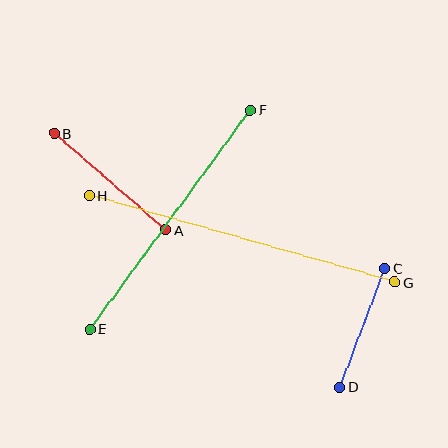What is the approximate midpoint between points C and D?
The midpoint is at approximately (362, 328) pixels.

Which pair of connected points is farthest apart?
Points G and H are farthest apart.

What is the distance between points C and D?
The distance is approximately 127 pixels.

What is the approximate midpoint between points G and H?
The midpoint is at approximately (242, 239) pixels.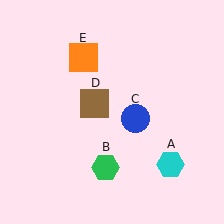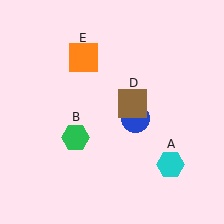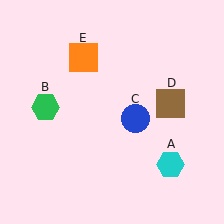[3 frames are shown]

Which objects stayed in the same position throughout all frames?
Cyan hexagon (object A) and blue circle (object C) and orange square (object E) remained stationary.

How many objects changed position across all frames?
2 objects changed position: green hexagon (object B), brown square (object D).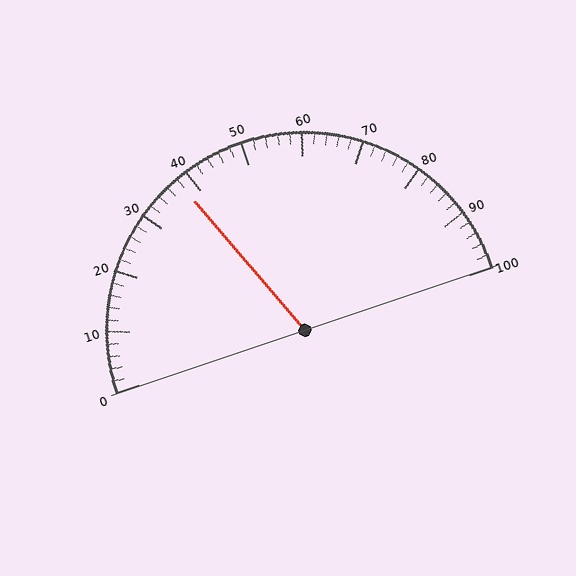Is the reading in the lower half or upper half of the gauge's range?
The reading is in the lower half of the range (0 to 100).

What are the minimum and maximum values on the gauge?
The gauge ranges from 0 to 100.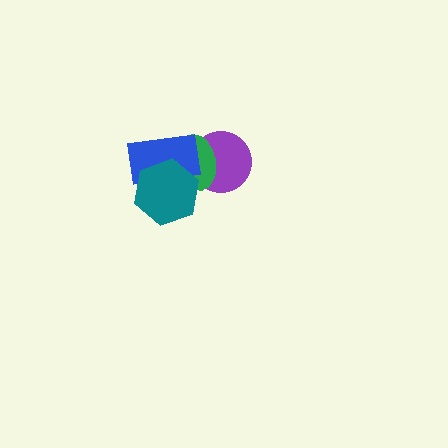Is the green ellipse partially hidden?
Yes, it is partially covered by another shape.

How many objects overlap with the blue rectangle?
3 objects overlap with the blue rectangle.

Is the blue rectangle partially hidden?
Yes, it is partially covered by another shape.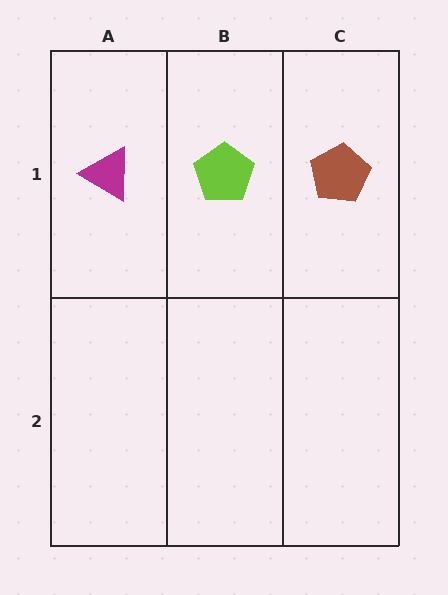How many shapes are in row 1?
3 shapes.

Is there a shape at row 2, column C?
No, that cell is empty.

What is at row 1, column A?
A magenta triangle.